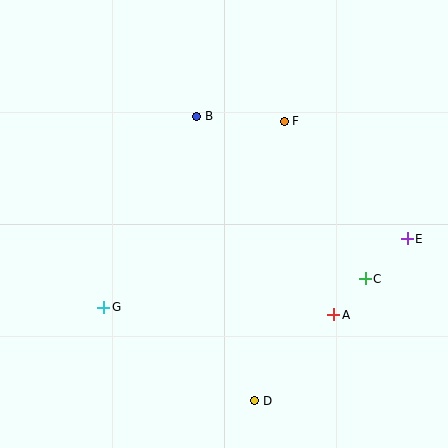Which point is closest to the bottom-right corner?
Point A is closest to the bottom-right corner.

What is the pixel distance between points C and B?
The distance between C and B is 234 pixels.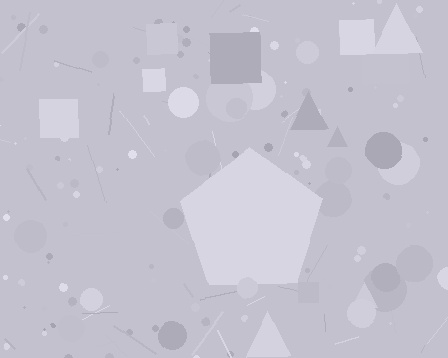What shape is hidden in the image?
A pentagon is hidden in the image.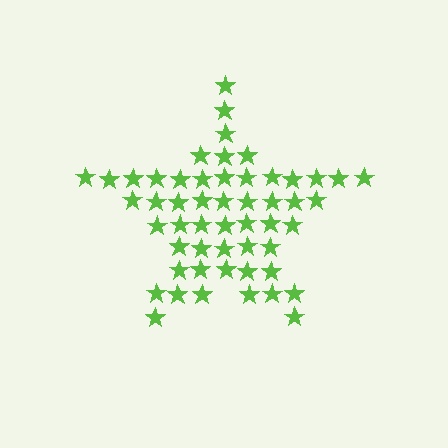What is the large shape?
The large shape is a star.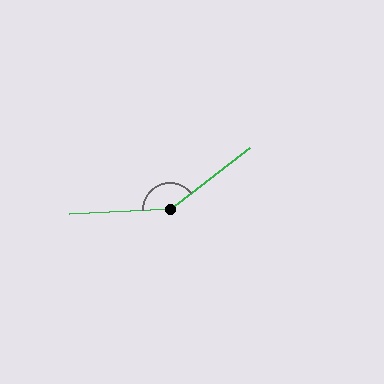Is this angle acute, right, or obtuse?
It is obtuse.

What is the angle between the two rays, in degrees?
Approximately 144 degrees.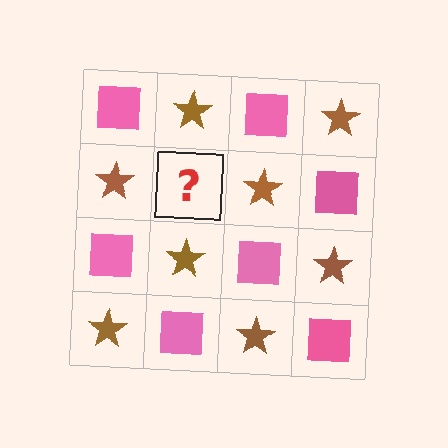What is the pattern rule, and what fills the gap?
The rule is that it alternates pink square and brown star in a checkerboard pattern. The gap should be filled with a pink square.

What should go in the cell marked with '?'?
The missing cell should contain a pink square.